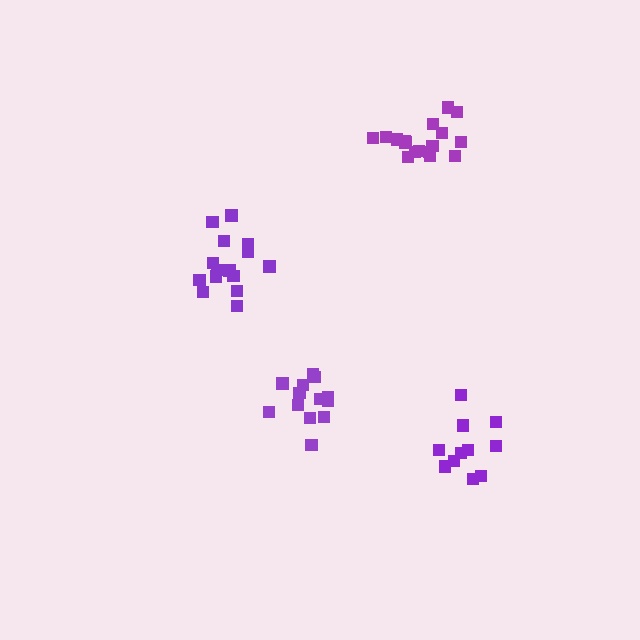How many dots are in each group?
Group 1: 11 dots, Group 2: 17 dots, Group 3: 15 dots, Group 4: 13 dots (56 total).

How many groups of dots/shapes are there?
There are 4 groups.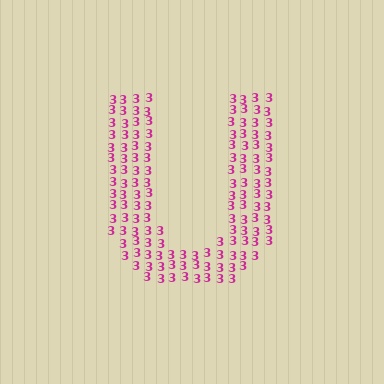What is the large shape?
The large shape is the letter U.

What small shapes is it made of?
It is made of small digit 3's.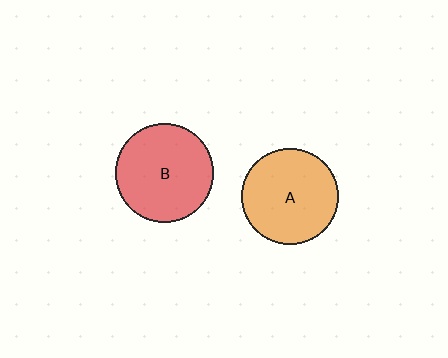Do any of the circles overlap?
No, none of the circles overlap.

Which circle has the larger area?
Circle B (red).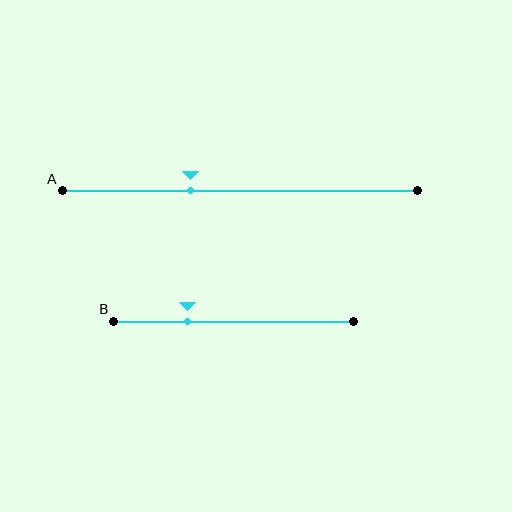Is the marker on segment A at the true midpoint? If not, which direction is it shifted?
No, the marker on segment A is shifted to the left by about 14% of the segment length.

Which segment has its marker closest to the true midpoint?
Segment A has its marker closest to the true midpoint.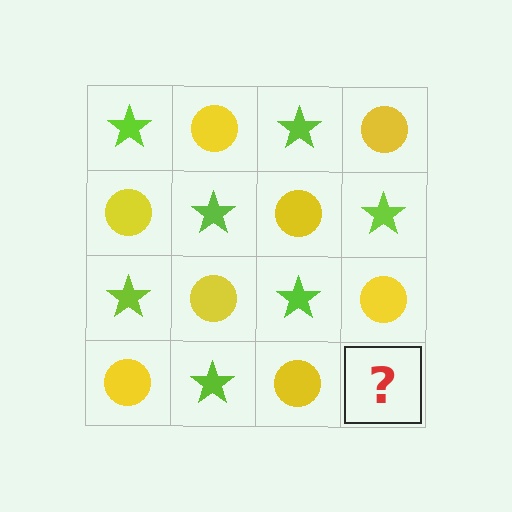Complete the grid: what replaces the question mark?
The question mark should be replaced with a lime star.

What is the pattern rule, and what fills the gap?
The rule is that it alternates lime star and yellow circle in a checkerboard pattern. The gap should be filled with a lime star.